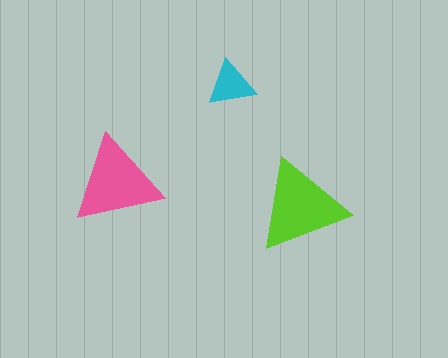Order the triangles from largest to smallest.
the lime one, the pink one, the cyan one.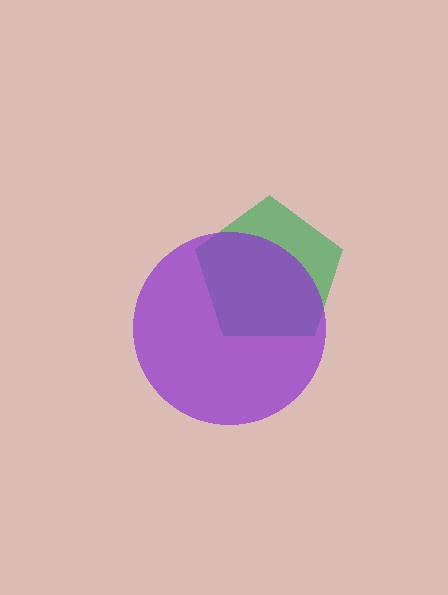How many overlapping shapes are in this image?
There are 2 overlapping shapes in the image.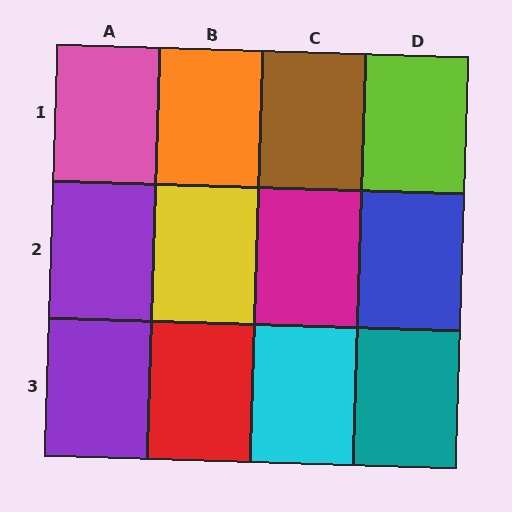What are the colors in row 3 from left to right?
Purple, red, cyan, teal.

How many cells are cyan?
1 cell is cyan.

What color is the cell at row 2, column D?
Blue.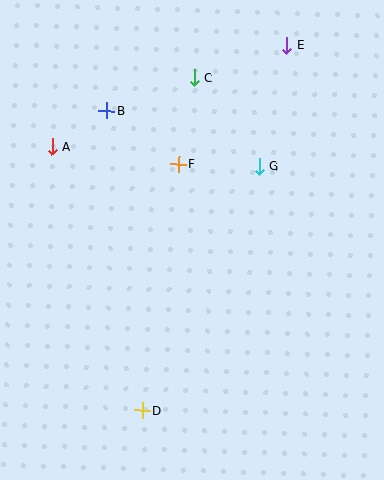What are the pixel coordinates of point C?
Point C is at (194, 78).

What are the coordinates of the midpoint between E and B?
The midpoint between E and B is at (197, 78).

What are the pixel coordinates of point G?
Point G is at (260, 166).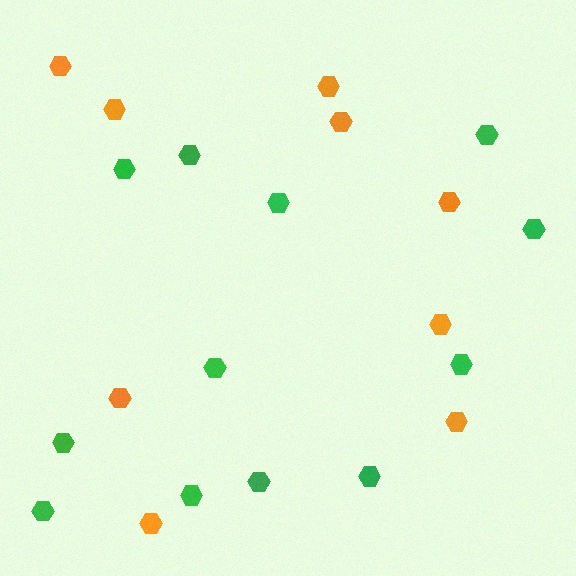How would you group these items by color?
There are 2 groups: one group of orange hexagons (9) and one group of green hexagons (12).